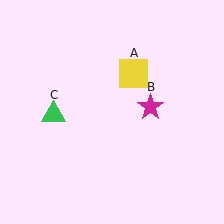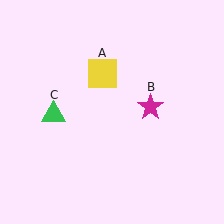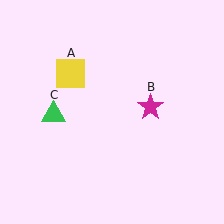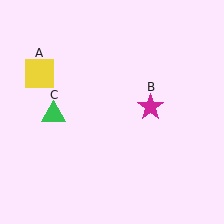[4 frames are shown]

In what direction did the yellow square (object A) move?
The yellow square (object A) moved left.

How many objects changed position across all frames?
1 object changed position: yellow square (object A).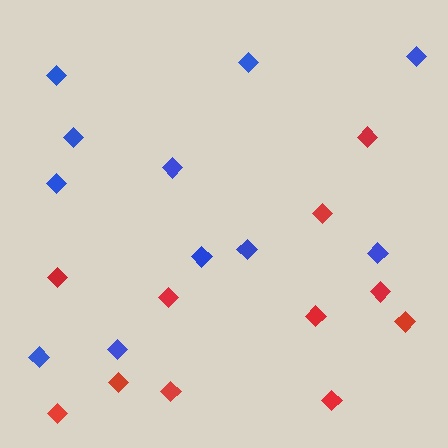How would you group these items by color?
There are 2 groups: one group of red diamonds (11) and one group of blue diamonds (11).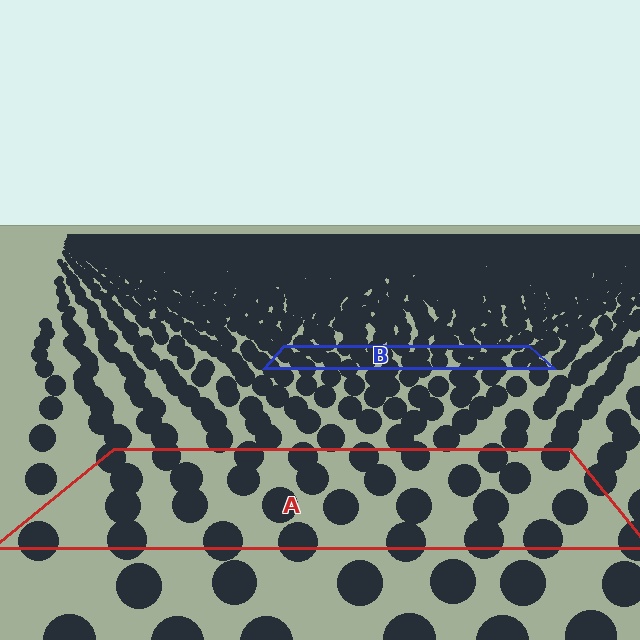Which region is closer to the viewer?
Region A is closer. The texture elements there are larger and more spread out.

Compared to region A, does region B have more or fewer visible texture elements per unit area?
Region B has more texture elements per unit area — they are packed more densely because it is farther away.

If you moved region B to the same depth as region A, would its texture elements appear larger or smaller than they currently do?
They would appear larger. At a closer depth, the same texture elements are projected at a bigger on-screen size.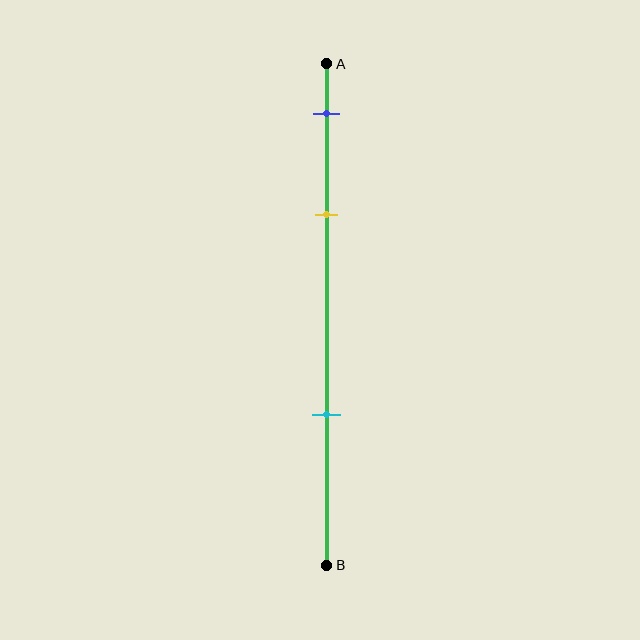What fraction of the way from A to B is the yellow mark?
The yellow mark is approximately 30% (0.3) of the way from A to B.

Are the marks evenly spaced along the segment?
No, the marks are not evenly spaced.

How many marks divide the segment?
There are 3 marks dividing the segment.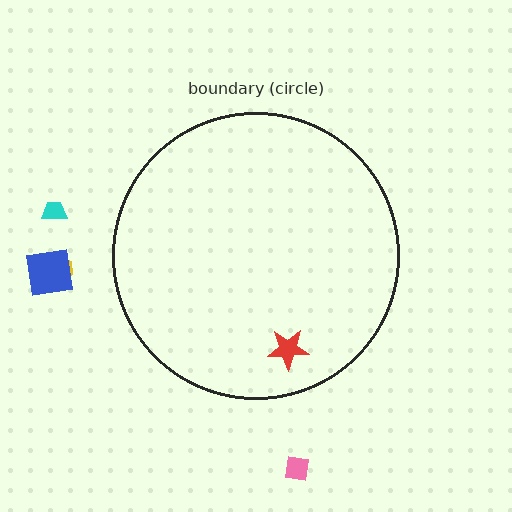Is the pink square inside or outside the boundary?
Outside.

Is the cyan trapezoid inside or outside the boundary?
Outside.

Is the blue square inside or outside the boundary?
Outside.